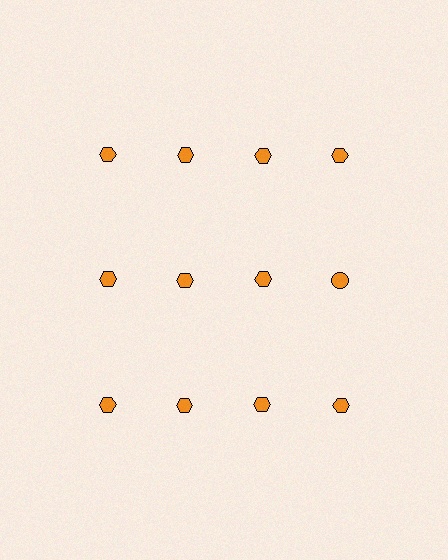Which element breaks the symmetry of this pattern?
The orange circle in the second row, second from right column breaks the symmetry. All other shapes are orange hexagons.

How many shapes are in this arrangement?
There are 12 shapes arranged in a grid pattern.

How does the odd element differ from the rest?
It has a different shape: circle instead of hexagon.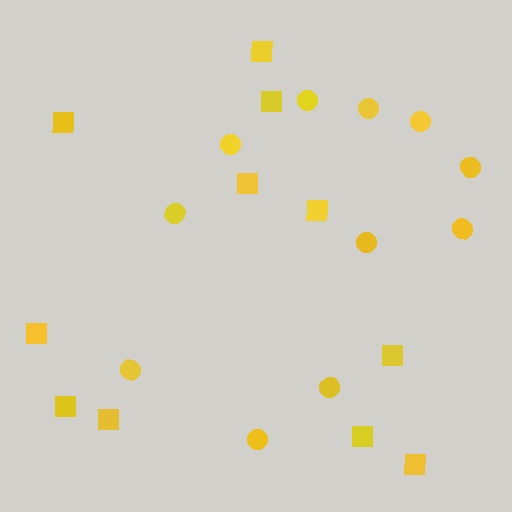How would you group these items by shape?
There are 2 groups: one group of circles (11) and one group of squares (11).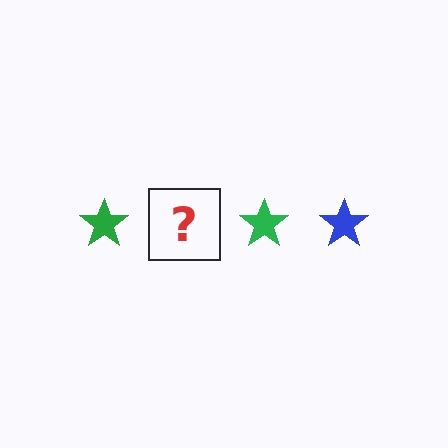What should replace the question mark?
The question mark should be replaced with a blue star.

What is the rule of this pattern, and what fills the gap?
The rule is that the pattern cycles through green, blue stars. The gap should be filled with a blue star.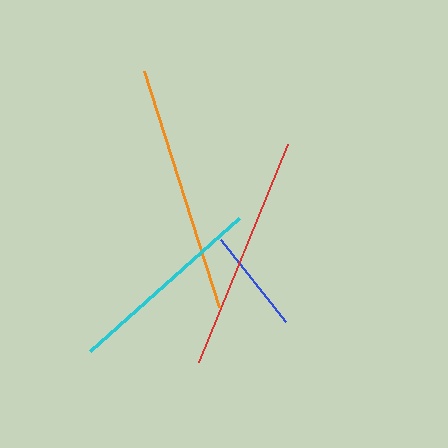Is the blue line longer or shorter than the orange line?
The orange line is longer than the blue line.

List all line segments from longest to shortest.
From longest to shortest: orange, red, cyan, blue.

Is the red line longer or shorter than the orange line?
The orange line is longer than the red line.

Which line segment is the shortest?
The blue line is the shortest at approximately 105 pixels.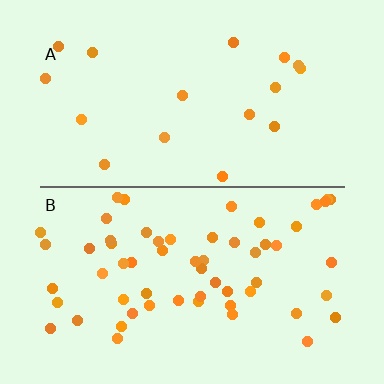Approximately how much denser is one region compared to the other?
Approximately 3.3× — region B over region A.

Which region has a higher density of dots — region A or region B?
B (the bottom).